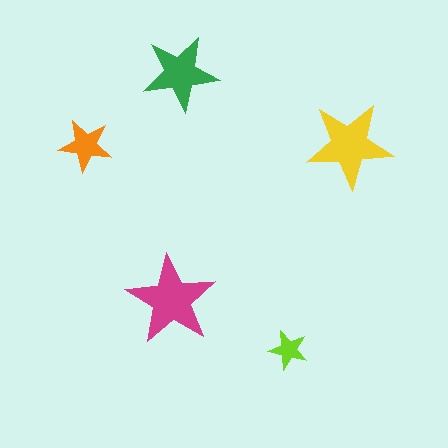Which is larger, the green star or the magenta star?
The magenta one.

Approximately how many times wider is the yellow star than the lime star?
About 2 times wider.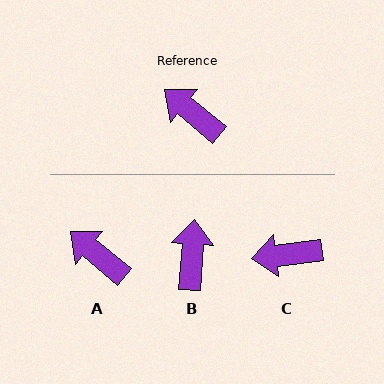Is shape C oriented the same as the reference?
No, it is off by about 47 degrees.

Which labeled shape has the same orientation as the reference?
A.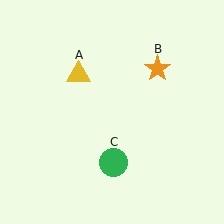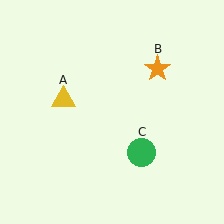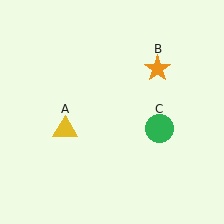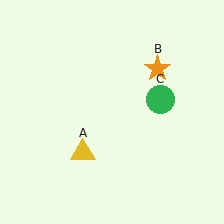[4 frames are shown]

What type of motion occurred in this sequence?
The yellow triangle (object A), green circle (object C) rotated counterclockwise around the center of the scene.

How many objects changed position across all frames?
2 objects changed position: yellow triangle (object A), green circle (object C).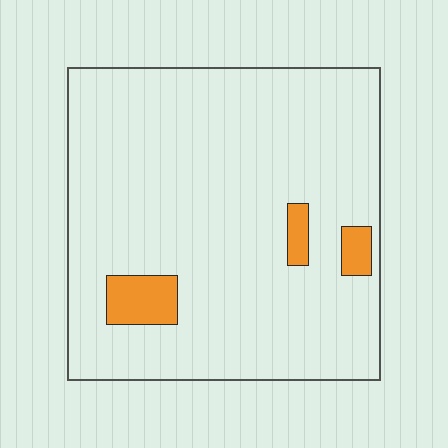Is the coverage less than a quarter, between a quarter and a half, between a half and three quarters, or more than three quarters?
Less than a quarter.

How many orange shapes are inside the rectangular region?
3.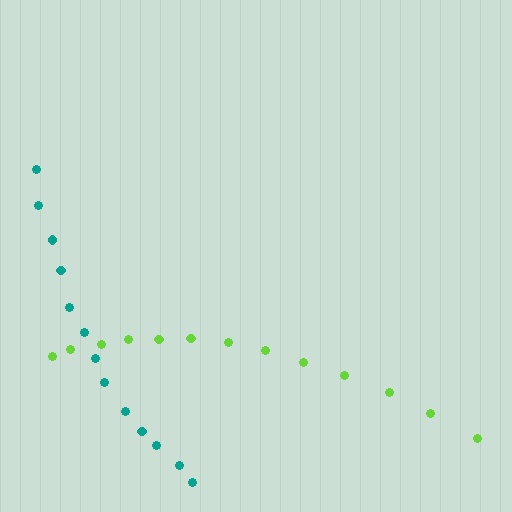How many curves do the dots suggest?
There are 2 distinct paths.